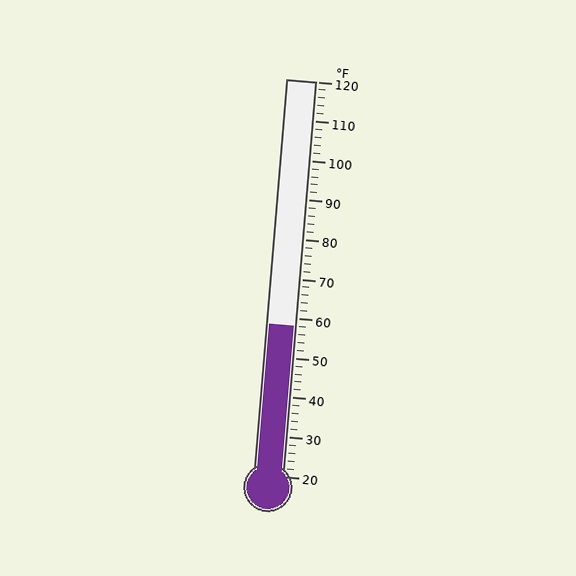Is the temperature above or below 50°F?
The temperature is above 50°F.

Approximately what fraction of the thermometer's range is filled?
The thermometer is filled to approximately 40% of its range.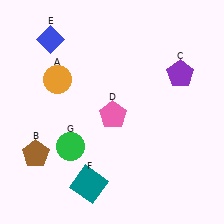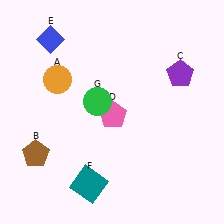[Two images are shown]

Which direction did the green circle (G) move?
The green circle (G) moved up.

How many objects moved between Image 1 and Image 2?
1 object moved between the two images.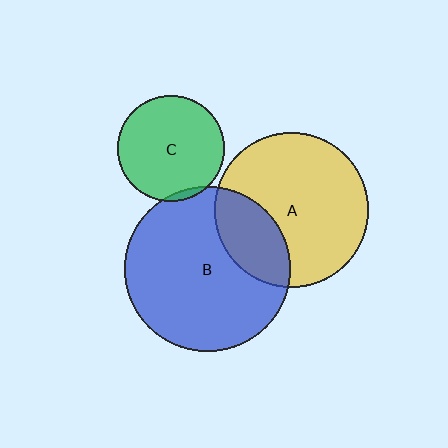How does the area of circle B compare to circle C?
Approximately 2.4 times.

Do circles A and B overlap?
Yes.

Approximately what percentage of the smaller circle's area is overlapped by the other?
Approximately 25%.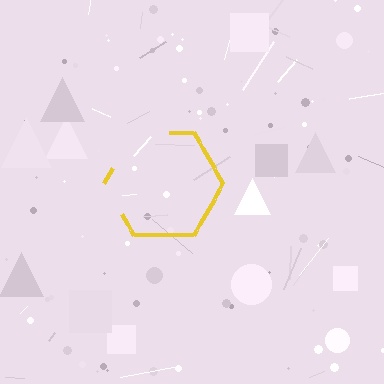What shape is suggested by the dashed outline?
The dashed outline suggests a hexagon.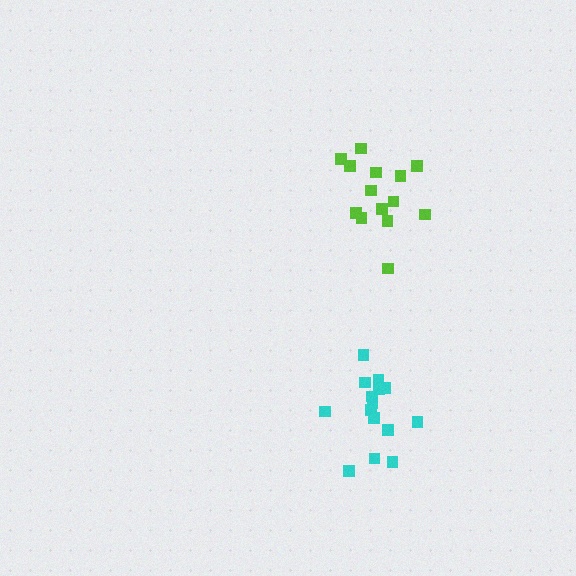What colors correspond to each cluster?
The clusters are colored: cyan, lime.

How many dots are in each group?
Group 1: 15 dots, Group 2: 14 dots (29 total).